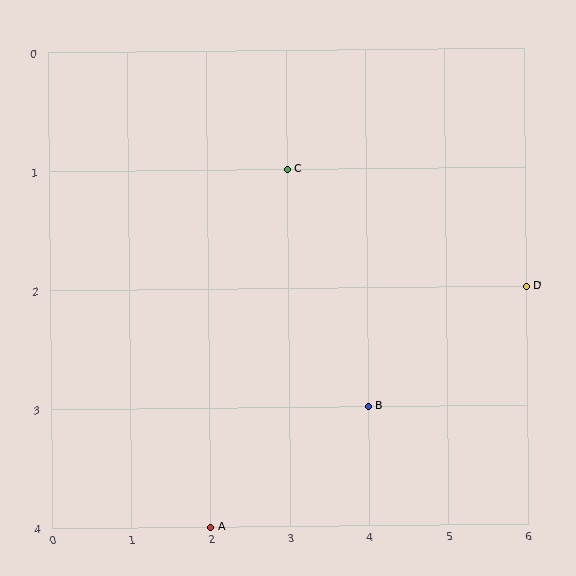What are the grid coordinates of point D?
Point D is at grid coordinates (6, 2).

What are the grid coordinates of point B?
Point B is at grid coordinates (4, 3).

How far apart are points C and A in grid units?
Points C and A are 1 column and 3 rows apart (about 3.2 grid units diagonally).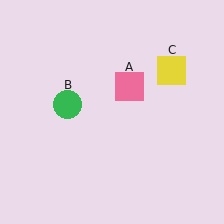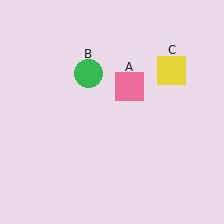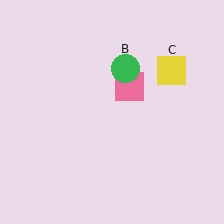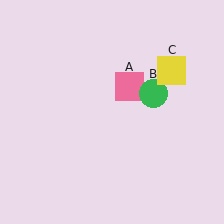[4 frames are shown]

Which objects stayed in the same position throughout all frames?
Pink square (object A) and yellow square (object C) remained stationary.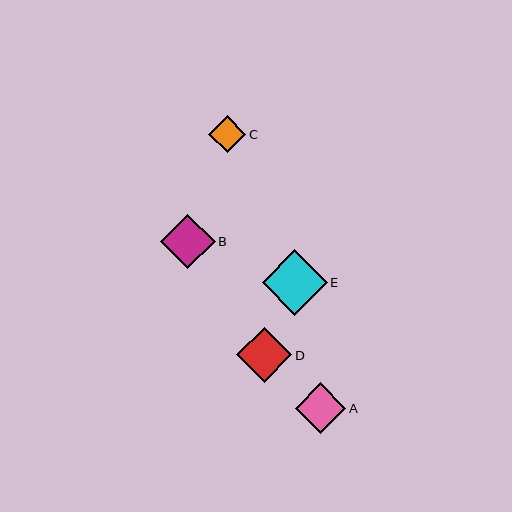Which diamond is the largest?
Diamond E is the largest with a size of approximately 65 pixels.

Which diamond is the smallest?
Diamond C is the smallest with a size of approximately 38 pixels.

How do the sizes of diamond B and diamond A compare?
Diamond B and diamond A are approximately the same size.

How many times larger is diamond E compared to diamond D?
Diamond E is approximately 1.2 times the size of diamond D.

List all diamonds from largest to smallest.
From largest to smallest: E, D, B, A, C.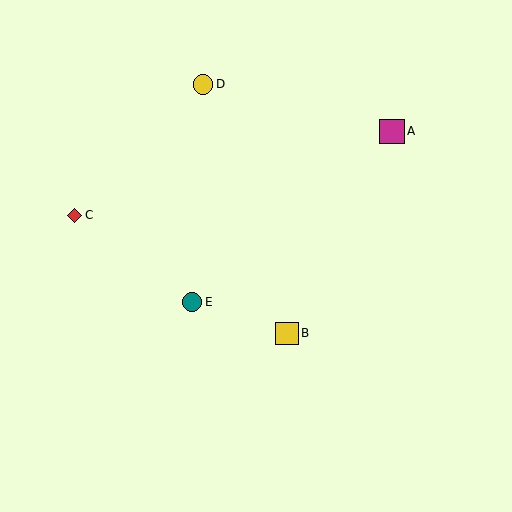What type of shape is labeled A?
Shape A is a magenta square.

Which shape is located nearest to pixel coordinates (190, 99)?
The yellow circle (labeled D) at (203, 84) is nearest to that location.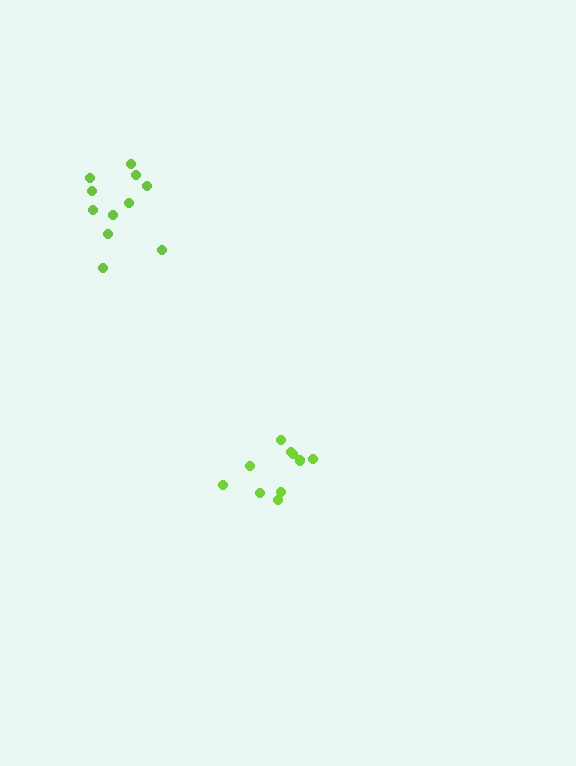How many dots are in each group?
Group 1: 11 dots, Group 2: 10 dots (21 total).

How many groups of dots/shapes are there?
There are 2 groups.